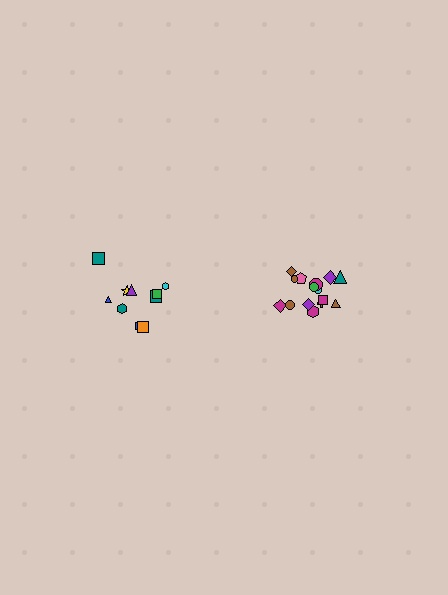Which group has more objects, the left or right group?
The right group.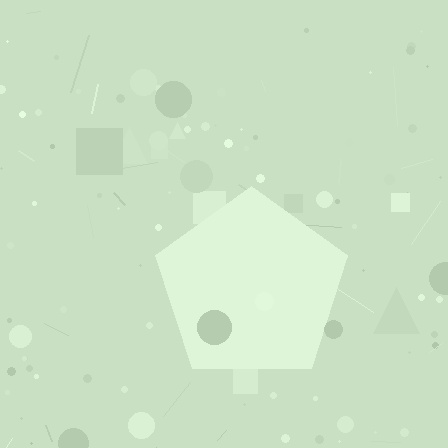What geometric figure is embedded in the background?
A pentagon is embedded in the background.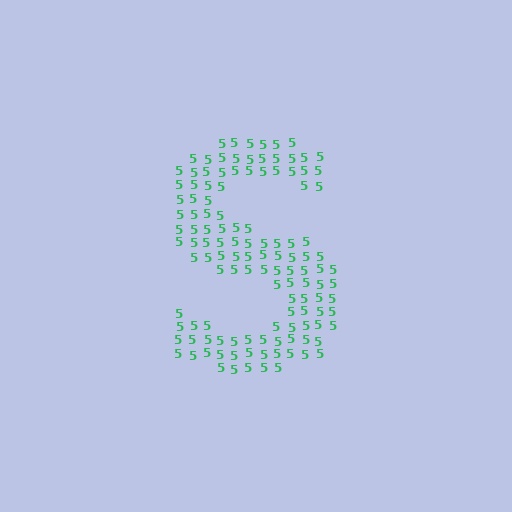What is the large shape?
The large shape is the letter S.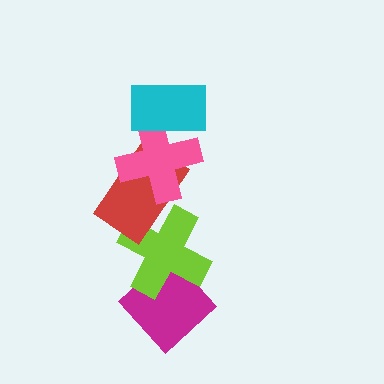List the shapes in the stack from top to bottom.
From top to bottom: the cyan rectangle, the pink cross, the red rectangle, the lime cross, the magenta diamond.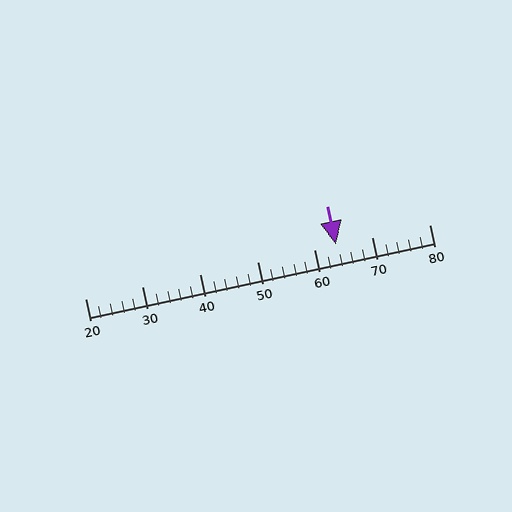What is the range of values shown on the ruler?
The ruler shows values from 20 to 80.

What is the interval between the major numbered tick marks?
The major tick marks are spaced 10 units apart.